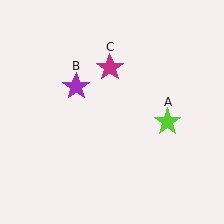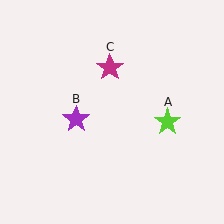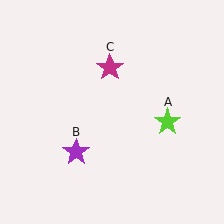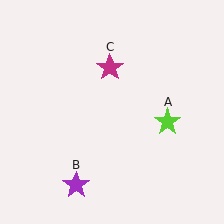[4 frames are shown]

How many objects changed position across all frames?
1 object changed position: purple star (object B).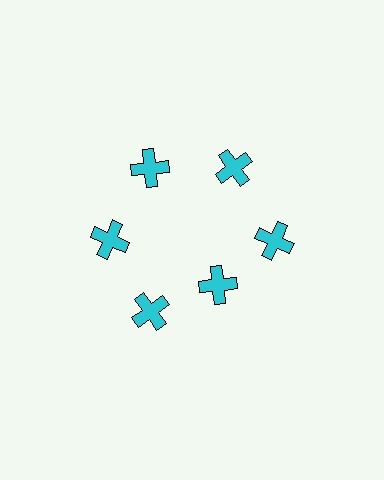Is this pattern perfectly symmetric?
No. The 6 cyan crosses are arranged in a ring, but one element near the 5 o'clock position is pulled inward toward the center, breaking the 6-fold rotational symmetry.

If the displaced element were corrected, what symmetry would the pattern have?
It would have 6-fold rotational symmetry — the pattern would map onto itself every 60 degrees.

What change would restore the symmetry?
The symmetry would be restored by moving it outward, back onto the ring so that all 6 crosses sit at equal angles and equal distance from the center.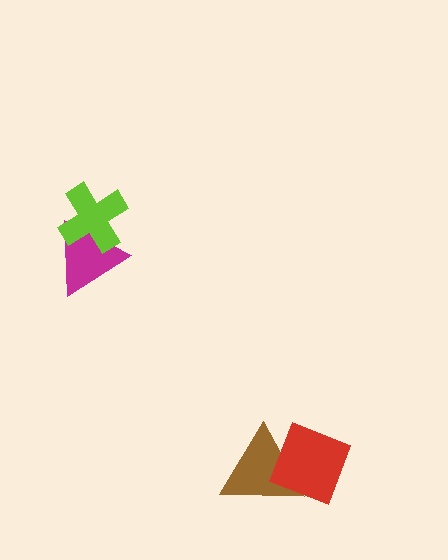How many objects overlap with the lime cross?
1 object overlaps with the lime cross.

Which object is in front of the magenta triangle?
The lime cross is in front of the magenta triangle.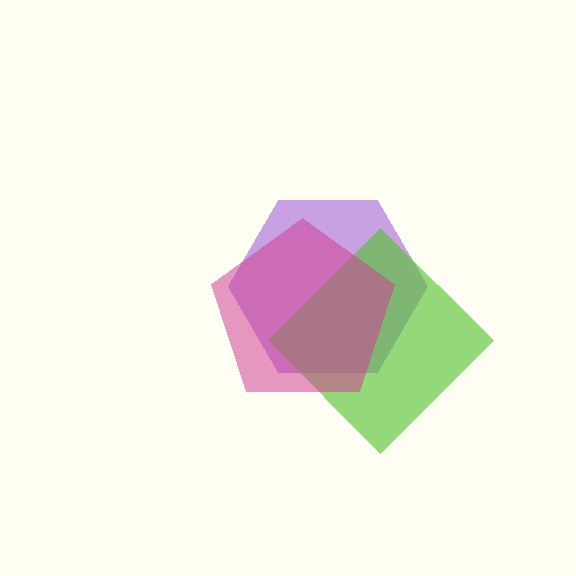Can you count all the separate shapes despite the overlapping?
Yes, there are 3 separate shapes.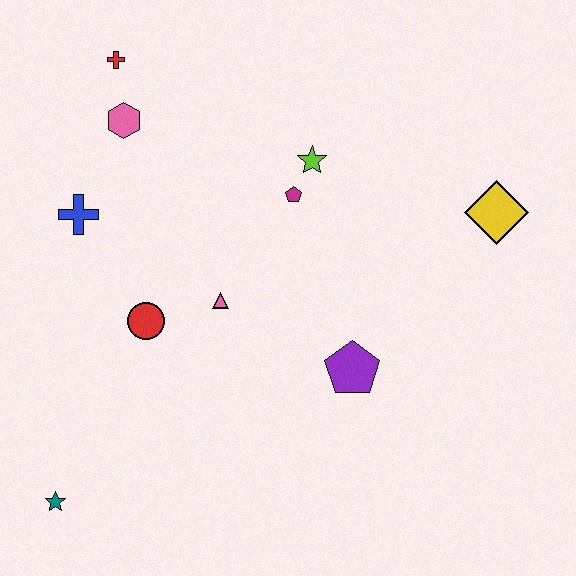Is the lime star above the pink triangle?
Yes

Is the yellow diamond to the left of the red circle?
No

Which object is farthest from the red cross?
The teal star is farthest from the red cross.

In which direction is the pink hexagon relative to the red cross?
The pink hexagon is below the red cross.